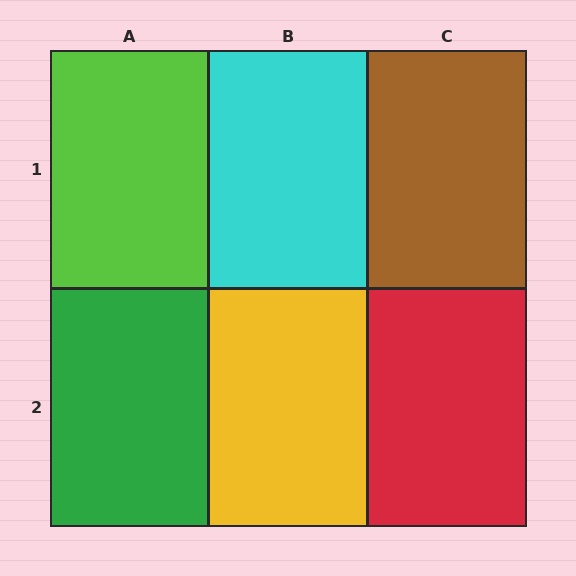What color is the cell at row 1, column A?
Lime.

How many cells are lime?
1 cell is lime.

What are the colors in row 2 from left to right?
Green, yellow, red.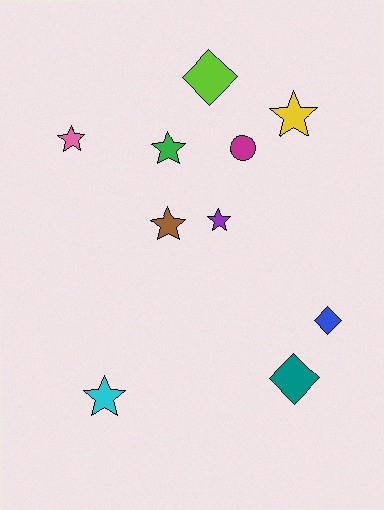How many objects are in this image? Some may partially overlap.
There are 10 objects.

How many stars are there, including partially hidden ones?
There are 6 stars.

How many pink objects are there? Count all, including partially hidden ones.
There is 1 pink object.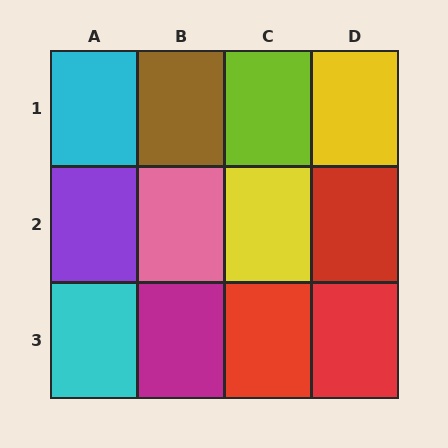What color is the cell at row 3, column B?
Magenta.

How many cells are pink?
1 cell is pink.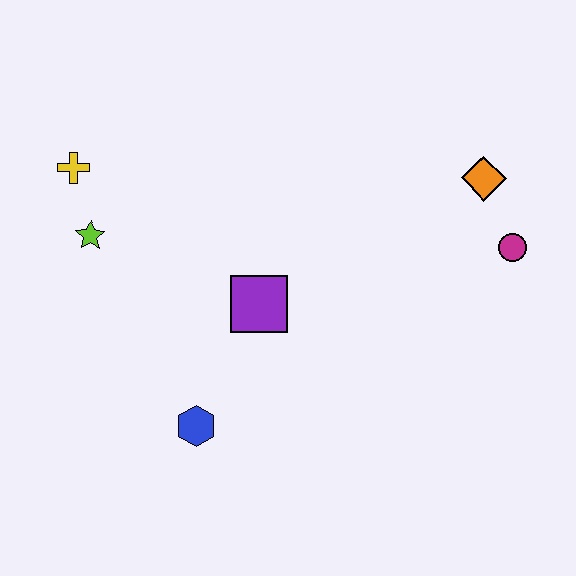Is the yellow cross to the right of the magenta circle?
No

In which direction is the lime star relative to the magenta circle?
The lime star is to the left of the magenta circle.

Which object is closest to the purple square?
The blue hexagon is closest to the purple square.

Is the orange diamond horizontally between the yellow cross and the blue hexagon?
No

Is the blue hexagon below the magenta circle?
Yes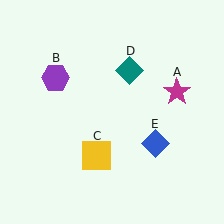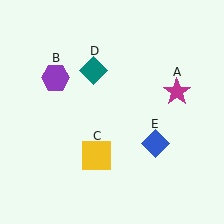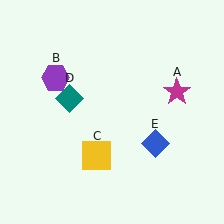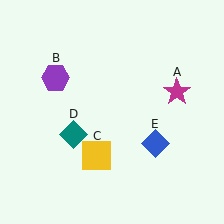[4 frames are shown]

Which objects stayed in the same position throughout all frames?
Magenta star (object A) and purple hexagon (object B) and yellow square (object C) and blue diamond (object E) remained stationary.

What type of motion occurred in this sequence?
The teal diamond (object D) rotated counterclockwise around the center of the scene.